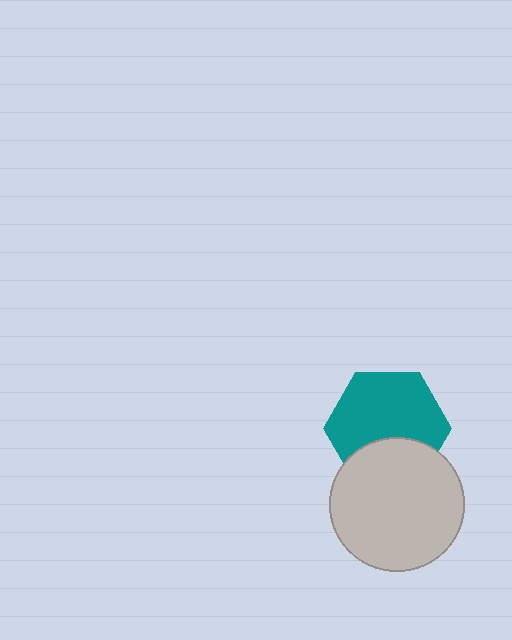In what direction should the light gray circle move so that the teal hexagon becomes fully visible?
The light gray circle should move down. That is the shortest direction to clear the overlap and leave the teal hexagon fully visible.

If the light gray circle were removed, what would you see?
You would see the complete teal hexagon.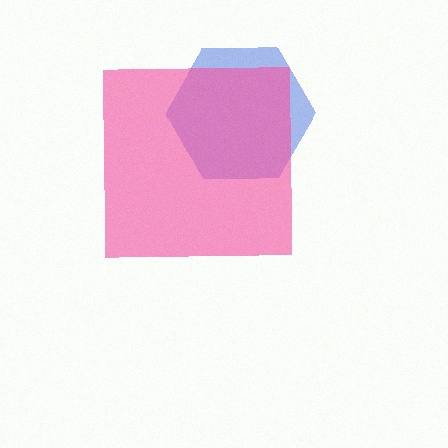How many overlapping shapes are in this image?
There are 2 overlapping shapes in the image.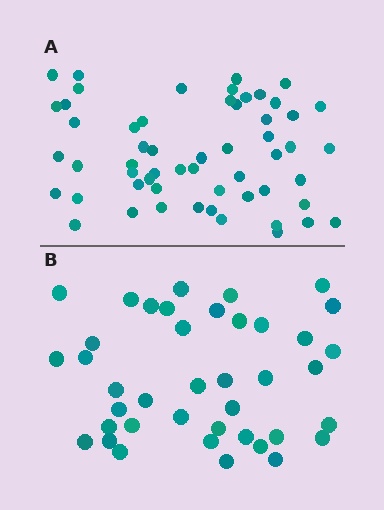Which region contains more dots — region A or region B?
Region A (the top region) has more dots.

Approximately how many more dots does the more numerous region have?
Region A has approximately 15 more dots than region B.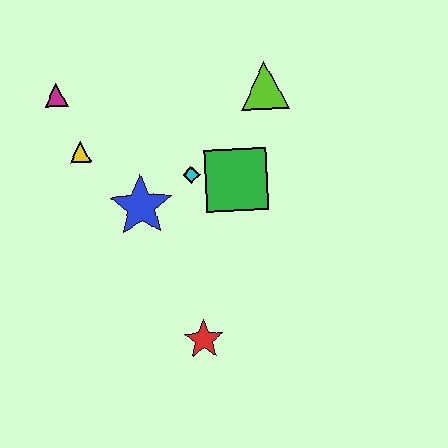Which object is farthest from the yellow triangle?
The red star is farthest from the yellow triangle.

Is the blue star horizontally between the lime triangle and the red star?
No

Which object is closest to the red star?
The blue star is closest to the red star.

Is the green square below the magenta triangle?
Yes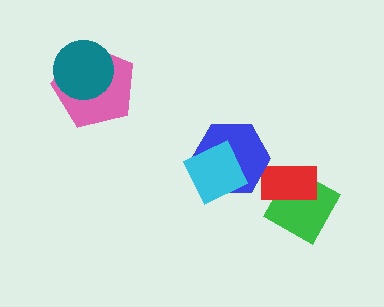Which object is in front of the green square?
The red rectangle is in front of the green square.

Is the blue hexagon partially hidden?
Yes, it is partially covered by another shape.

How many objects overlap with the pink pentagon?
1 object overlaps with the pink pentagon.